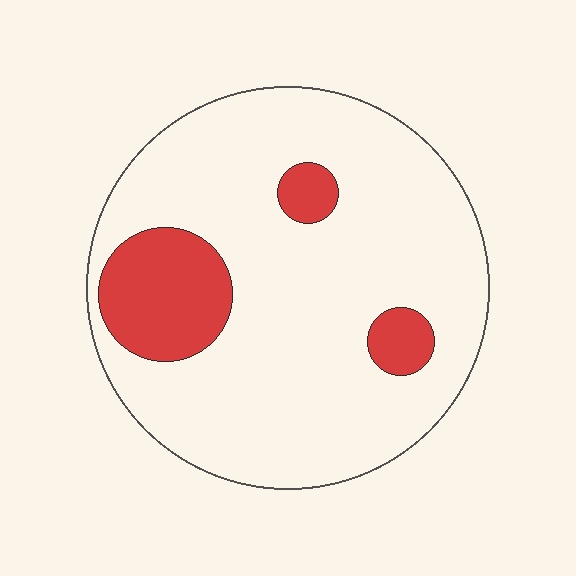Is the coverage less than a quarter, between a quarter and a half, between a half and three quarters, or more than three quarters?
Less than a quarter.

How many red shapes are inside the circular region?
3.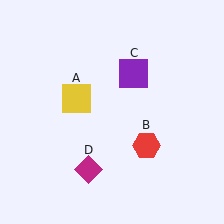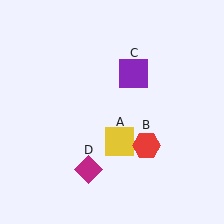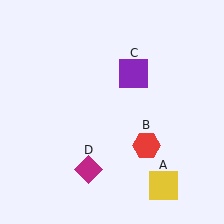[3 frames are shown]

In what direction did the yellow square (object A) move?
The yellow square (object A) moved down and to the right.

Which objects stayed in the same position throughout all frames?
Red hexagon (object B) and purple square (object C) and magenta diamond (object D) remained stationary.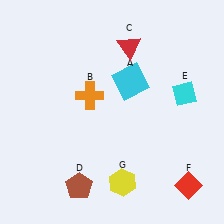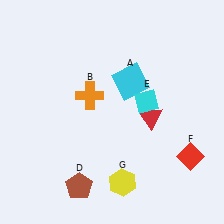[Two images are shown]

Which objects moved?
The objects that moved are: the red triangle (C), the cyan diamond (E), the red diamond (F).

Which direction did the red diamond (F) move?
The red diamond (F) moved up.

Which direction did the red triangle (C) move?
The red triangle (C) moved down.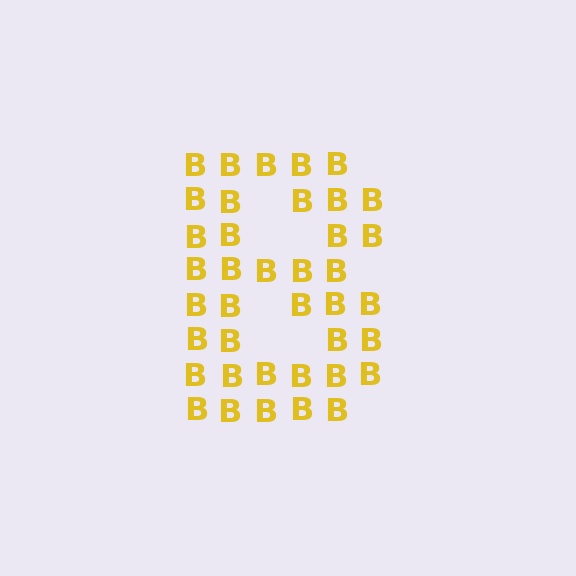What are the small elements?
The small elements are letter B's.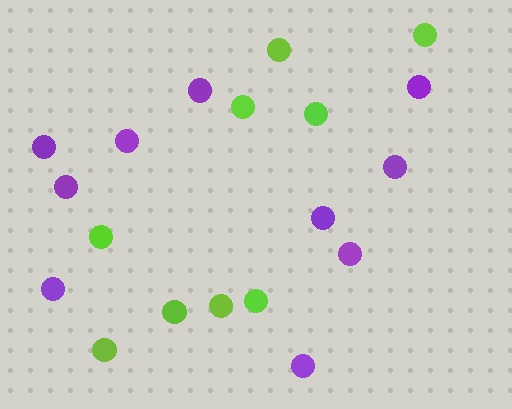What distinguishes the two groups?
There are 2 groups: one group of purple circles (10) and one group of lime circles (9).